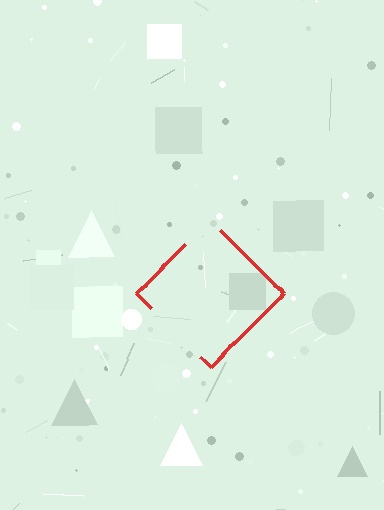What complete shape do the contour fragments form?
The contour fragments form a diamond.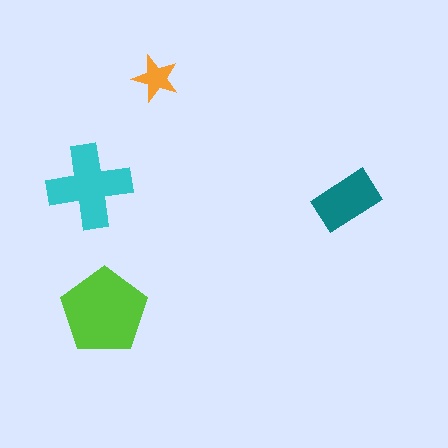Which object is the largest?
The lime pentagon.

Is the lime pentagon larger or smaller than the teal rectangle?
Larger.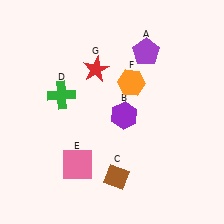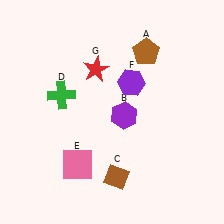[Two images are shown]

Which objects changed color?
A changed from purple to brown. F changed from orange to purple.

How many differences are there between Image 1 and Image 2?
There are 2 differences between the two images.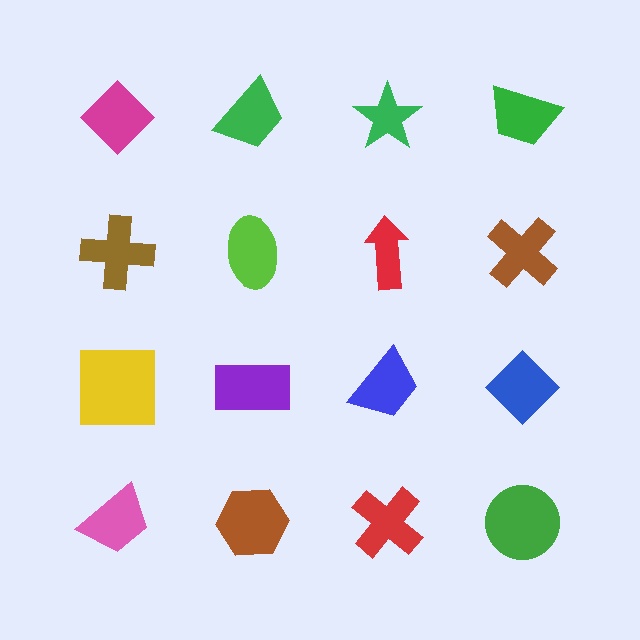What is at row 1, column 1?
A magenta diamond.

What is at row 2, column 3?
A red arrow.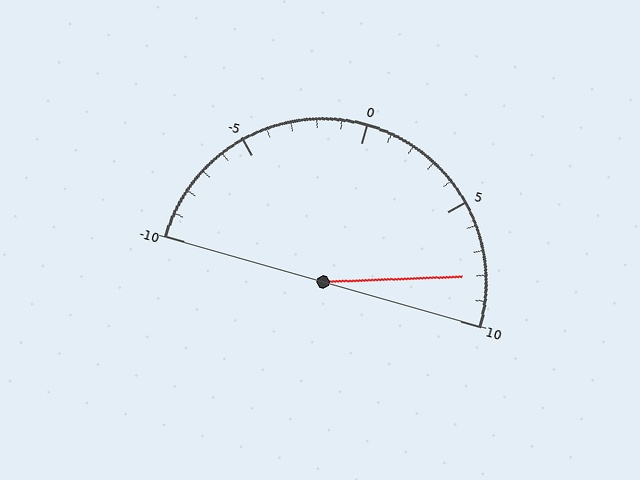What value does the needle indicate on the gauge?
The needle indicates approximately 8.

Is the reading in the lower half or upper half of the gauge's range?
The reading is in the upper half of the range (-10 to 10).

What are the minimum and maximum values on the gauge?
The gauge ranges from -10 to 10.